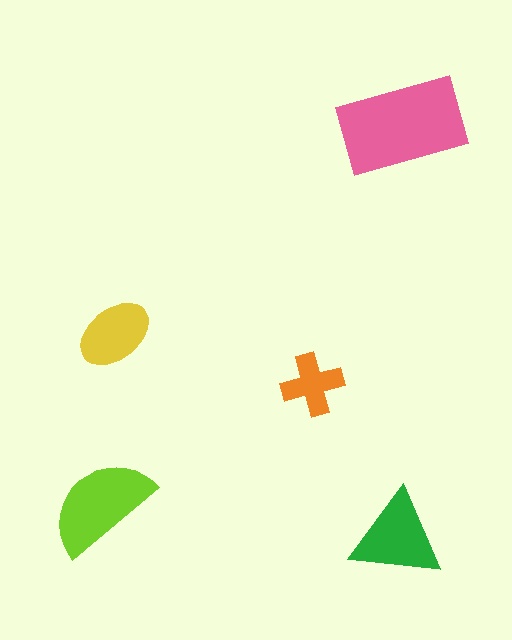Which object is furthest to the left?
The lime semicircle is leftmost.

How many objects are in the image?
There are 5 objects in the image.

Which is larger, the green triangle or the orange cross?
The green triangle.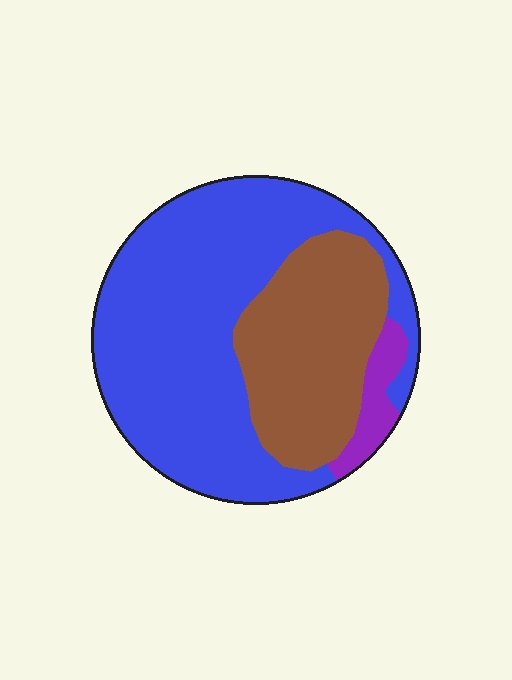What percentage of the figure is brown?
Brown takes up between a sixth and a third of the figure.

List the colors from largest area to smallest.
From largest to smallest: blue, brown, purple.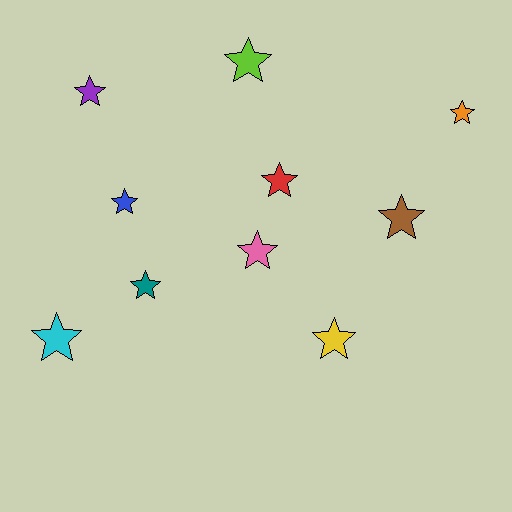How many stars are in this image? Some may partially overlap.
There are 10 stars.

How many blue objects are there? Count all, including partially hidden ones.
There is 1 blue object.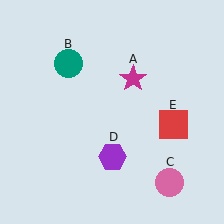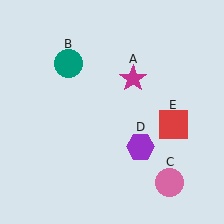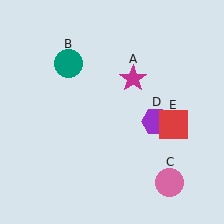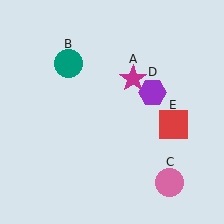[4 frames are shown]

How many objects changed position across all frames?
1 object changed position: purple hexagon (object D).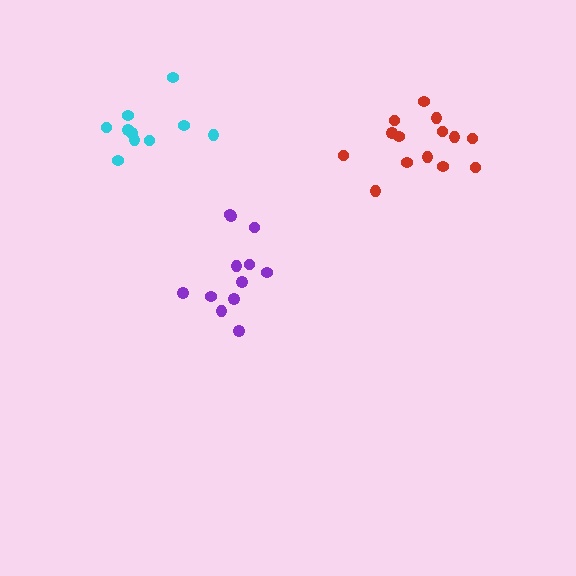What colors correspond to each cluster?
The clusters are colored: purple, cyan, red.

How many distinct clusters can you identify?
There are 3 distinct clusters.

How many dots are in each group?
Group 1: 12 dots, Group 2: 10 dots, Group 3: 14 dots (36 total).